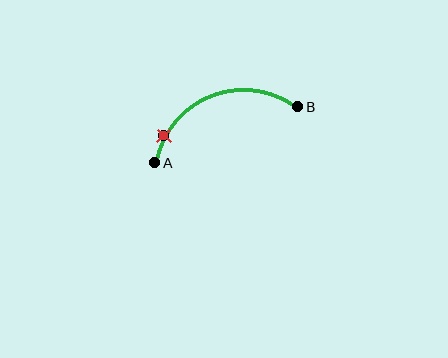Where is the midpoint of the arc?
The arc midpoint is the point on the curve farthest from the straight line joining A and B. It sits above that line.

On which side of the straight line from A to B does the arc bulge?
The arc bulges above the straight line connecting A and B.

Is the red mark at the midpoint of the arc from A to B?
No. The red mark lies on the arc but is closer to endpoint A. The arc midpoint would be at the point on the curve equidistant along the arc from both A and B.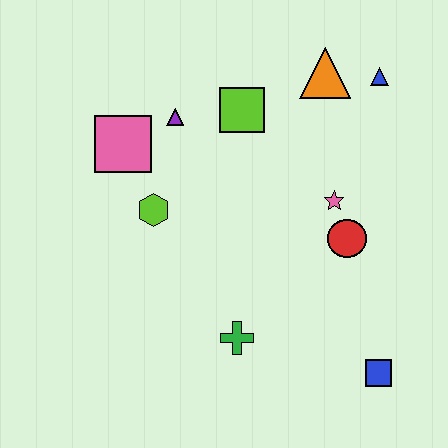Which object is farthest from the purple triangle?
The blue square is farthest from the purple triangle.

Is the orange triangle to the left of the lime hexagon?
No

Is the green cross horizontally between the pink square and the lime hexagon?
No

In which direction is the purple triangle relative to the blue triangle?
The purple triangle is to the left of the blue triangle.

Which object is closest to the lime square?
The purple triangle is closest to the lime square.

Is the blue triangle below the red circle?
No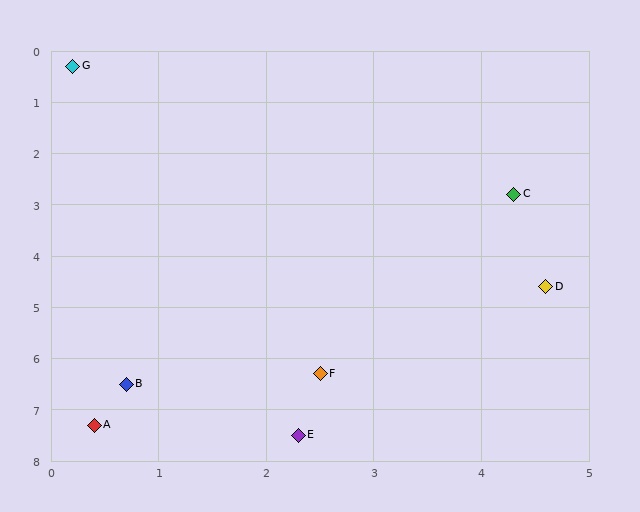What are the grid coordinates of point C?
Point C is at approximately (4.3, 2.8).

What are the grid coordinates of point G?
Point G is at approximately (0.2, 0.3).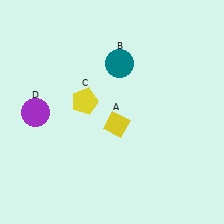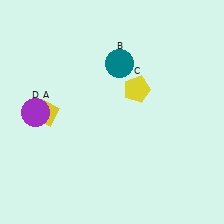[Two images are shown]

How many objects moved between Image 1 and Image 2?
2 objects moved between the two images.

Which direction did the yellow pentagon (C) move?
The yellow pentagon (C) moved right.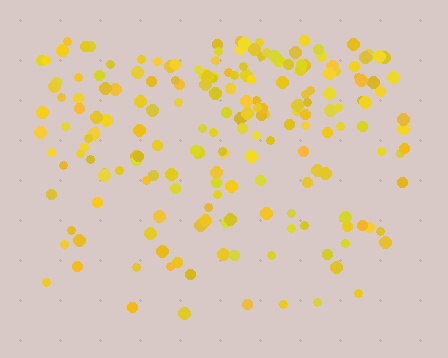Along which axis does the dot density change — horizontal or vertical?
Vertical.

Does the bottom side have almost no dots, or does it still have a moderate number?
Still a moderate number, just noticeably fewer than the top.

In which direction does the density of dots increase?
From bottom to top, with the top side densest.